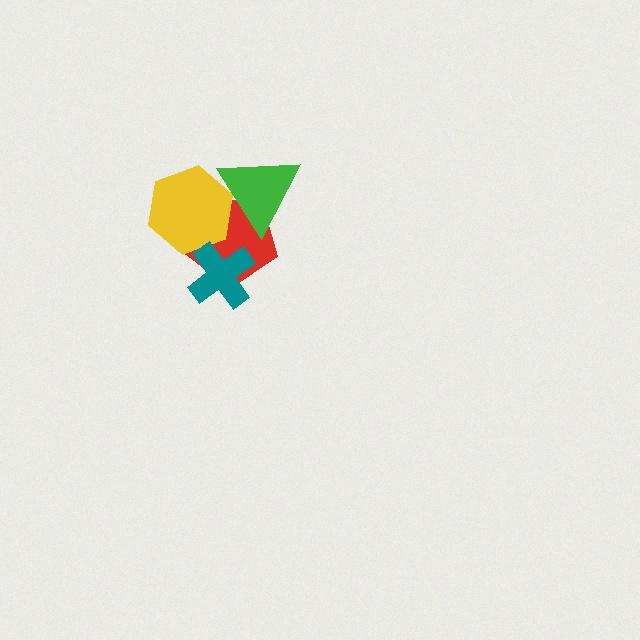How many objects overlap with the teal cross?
1 object overlaps with the teal cross.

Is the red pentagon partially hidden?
Yes, it is partially covered by another shape.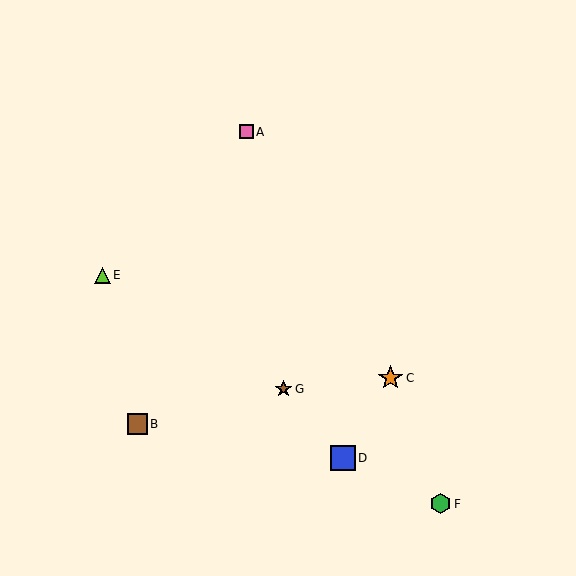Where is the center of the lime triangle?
The center of the lime triangle is at (102, 275).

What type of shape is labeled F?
Shape F is a green hexagon.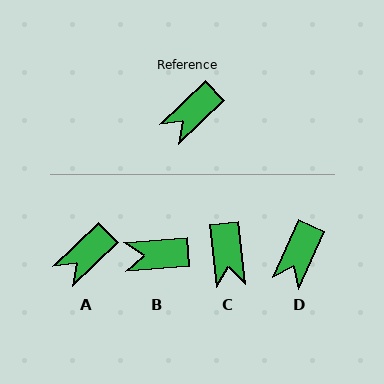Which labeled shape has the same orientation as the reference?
A.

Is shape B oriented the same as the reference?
No, it is off by about 39 degrees.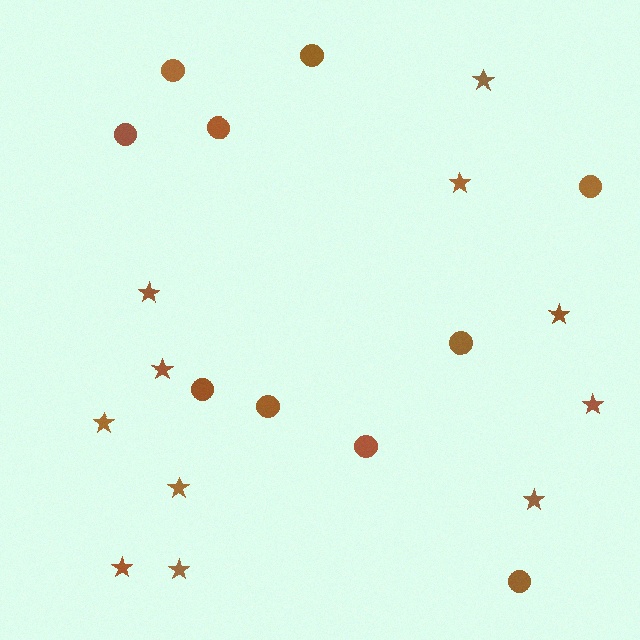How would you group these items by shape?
There are 2 groups: one group of stars (11) and one group of circles (10).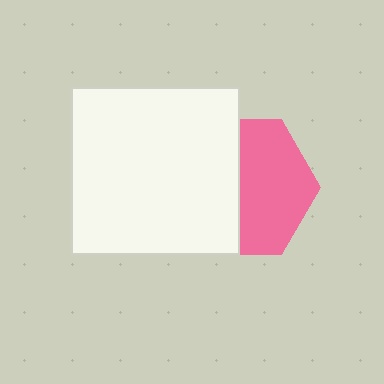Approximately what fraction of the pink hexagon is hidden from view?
Roughly 47% of the pink hexagon is hidden behind the white square.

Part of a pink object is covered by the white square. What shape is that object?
It is a hexagon.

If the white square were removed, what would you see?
You would see the complete pink hexagon.